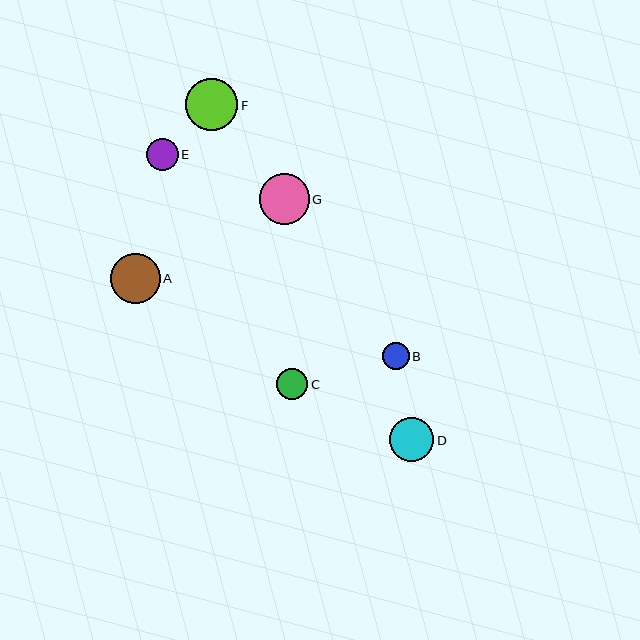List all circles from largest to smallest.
From largest to smallest: F, G, A, D, E, C, B.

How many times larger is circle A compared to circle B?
Circle A is approximately 1.9 times the size of circle B.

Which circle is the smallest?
Circle B is the smallest with a size of approximately 26 pixels.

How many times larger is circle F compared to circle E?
Circle F is approximately 1.6 times the size of circle E.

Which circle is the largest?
Circle F is the largest with a size of approximately 52 pixels.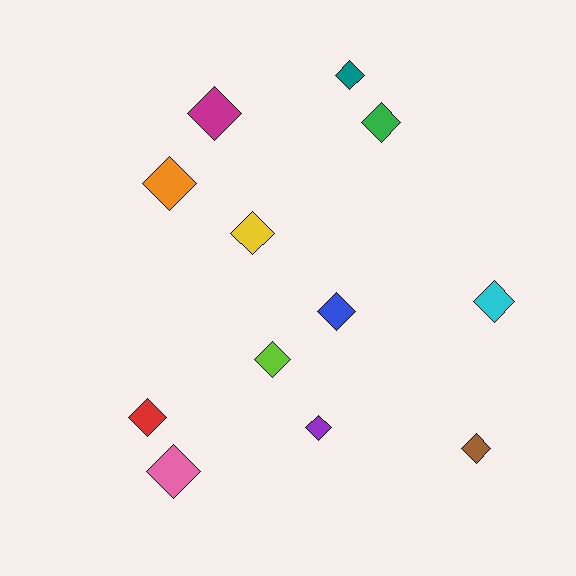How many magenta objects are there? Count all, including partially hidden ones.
There is 1 magenta object.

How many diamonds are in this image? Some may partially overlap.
There are 12 diamonds.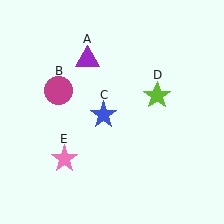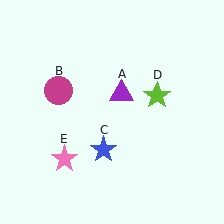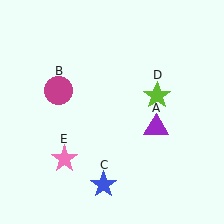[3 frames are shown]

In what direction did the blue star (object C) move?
The blue star (object C) moved down.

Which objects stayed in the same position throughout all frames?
Magenta circle (object B) and lime star (object D) and pink star (object E) remained stationary.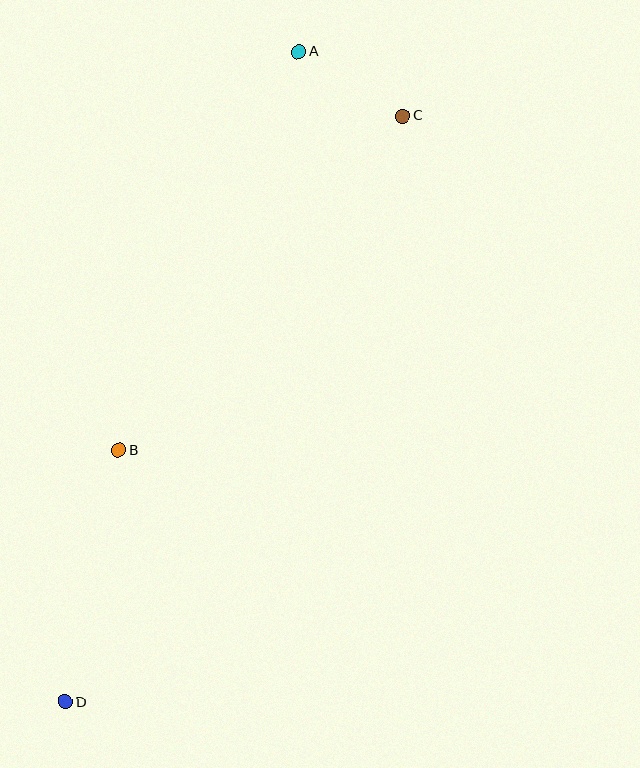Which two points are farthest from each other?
Points A and D are farthest from each other.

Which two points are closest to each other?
Points A and C are closest to each other.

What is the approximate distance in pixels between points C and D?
The distance between C and D is approximately 676 pixels.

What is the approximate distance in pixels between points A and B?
The distance between A and B is approximately 437 pixels.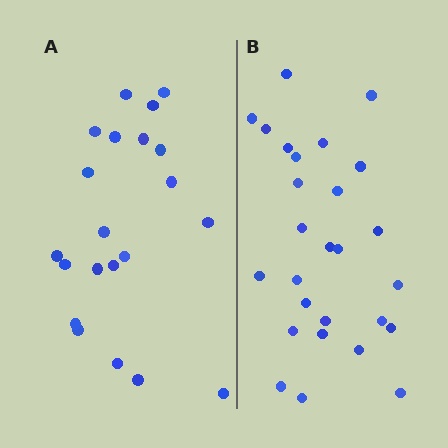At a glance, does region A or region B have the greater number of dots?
Region B (the right region) has more dots.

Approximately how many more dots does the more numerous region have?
Region B has about 6 more dots than region A.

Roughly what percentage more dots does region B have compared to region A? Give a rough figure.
About 30% more.